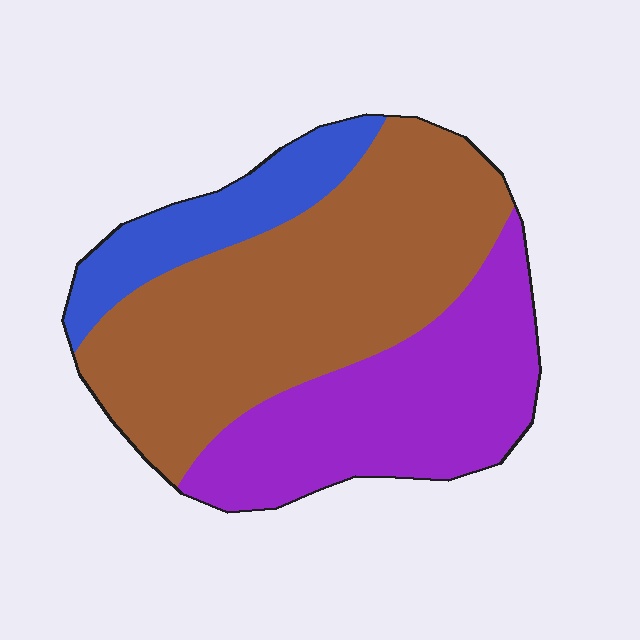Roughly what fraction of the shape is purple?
Purple takes up about one third (1/3) of the shape.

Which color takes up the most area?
Brown, at roughly 50%.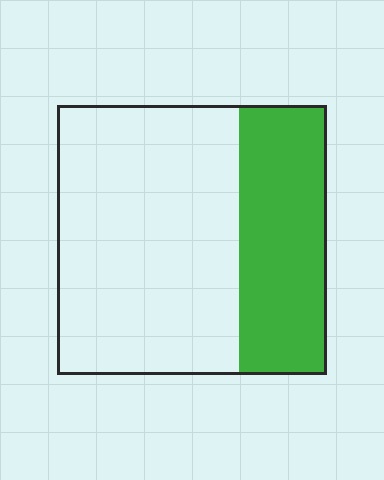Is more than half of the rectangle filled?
No.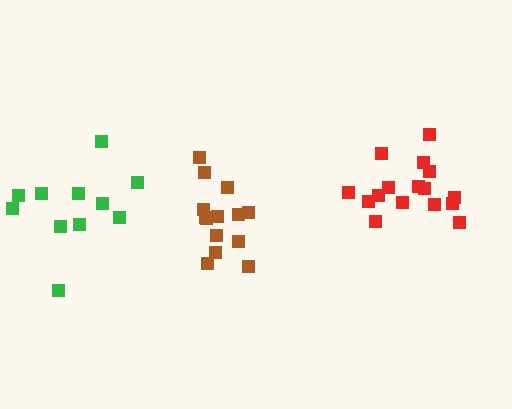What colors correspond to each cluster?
The clusters are colored: brown, green, red.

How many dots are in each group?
Group 1: 14 dots, Group 2: 11 dots, Group 3: 16 dots (41 total).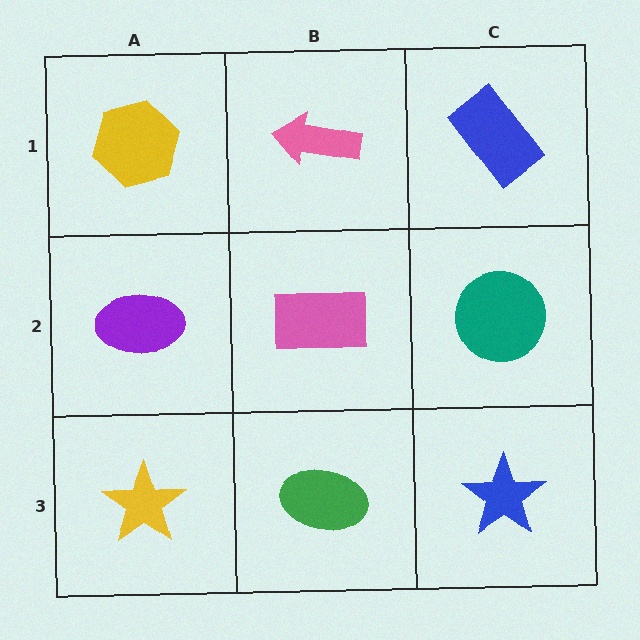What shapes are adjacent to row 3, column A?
A purple ellipse (row 2, column A), a green ellipse (row 3, column B).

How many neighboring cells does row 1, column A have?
2.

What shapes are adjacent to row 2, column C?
A blue rectangle (row 1, column C), a blue star (row 3, column C), a pink rectangle (row 2, column B).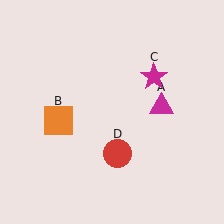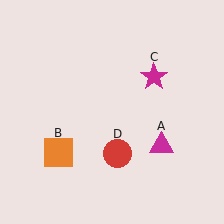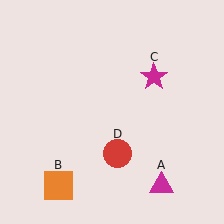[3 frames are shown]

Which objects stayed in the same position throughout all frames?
Magenta star (object C) and red circle (object D) remained stationary.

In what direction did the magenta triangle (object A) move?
The magenta triangle (object A) moved down.